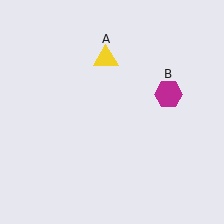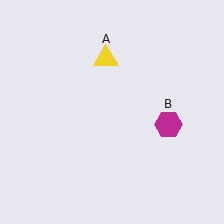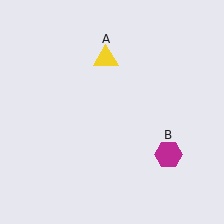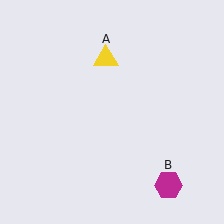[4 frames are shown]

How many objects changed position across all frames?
1 object changed position: magenta hexagon (object B).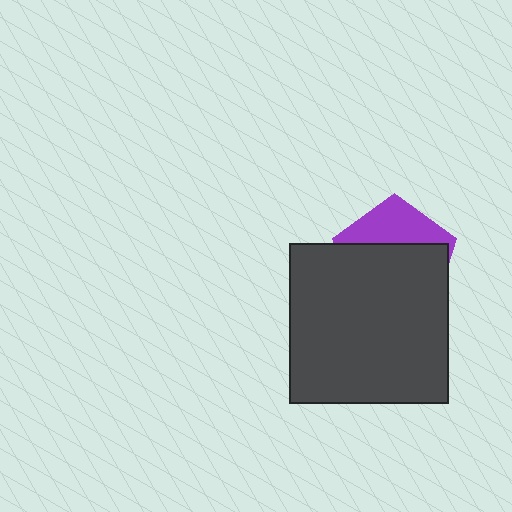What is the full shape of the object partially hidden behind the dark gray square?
The partially hidden object is a purple pentagon.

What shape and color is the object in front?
The object in front is a dark gray square.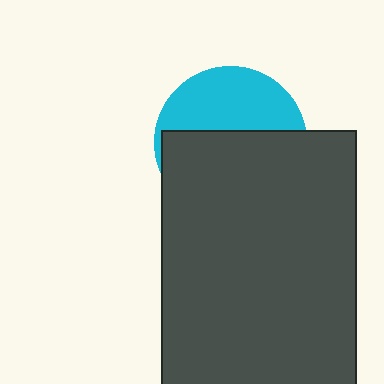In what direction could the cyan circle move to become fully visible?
The cyan circle could move up. That would shift it out from behind the dark gray rectangle entirely.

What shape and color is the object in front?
The object in front is a dark gray rectangle.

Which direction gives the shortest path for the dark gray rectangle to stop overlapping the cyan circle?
Moving down gives the shortest separation.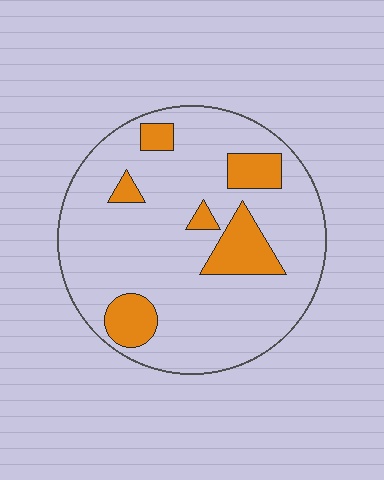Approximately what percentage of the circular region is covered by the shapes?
Approximately 15%.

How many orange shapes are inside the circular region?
6.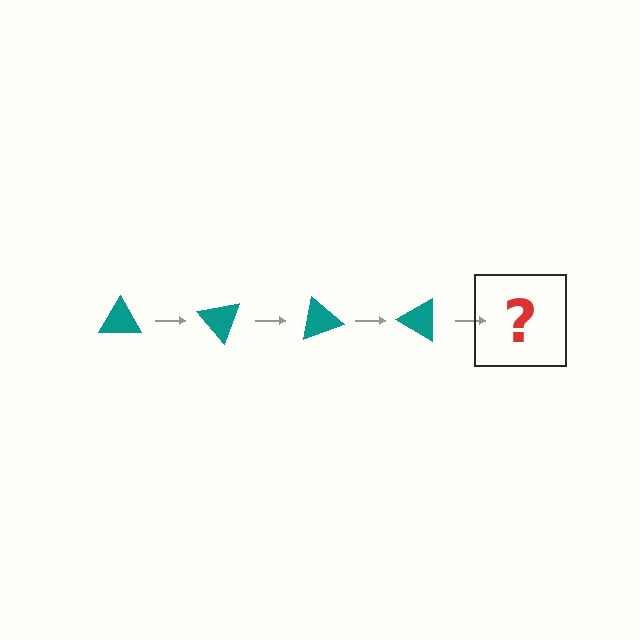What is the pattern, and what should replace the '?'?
The pattern is that the triangle rotates 50 degrees each step. The '?' should be a teal triangle rotated 200 degrees.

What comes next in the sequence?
The next element should be a teal triangle rotated 200 degrees.